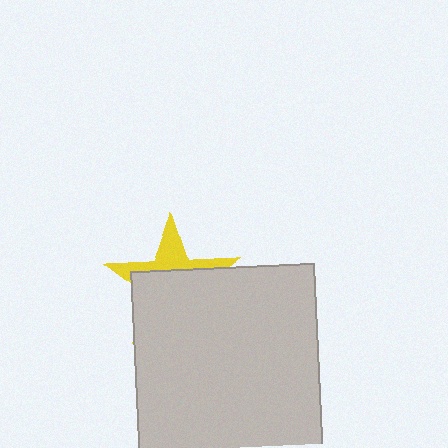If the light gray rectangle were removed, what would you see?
You would see the complete yellow star.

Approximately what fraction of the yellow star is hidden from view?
Roughly 65% of the yellow star is hidden behind the light gray rectangle.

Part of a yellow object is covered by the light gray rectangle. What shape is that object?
It is a star.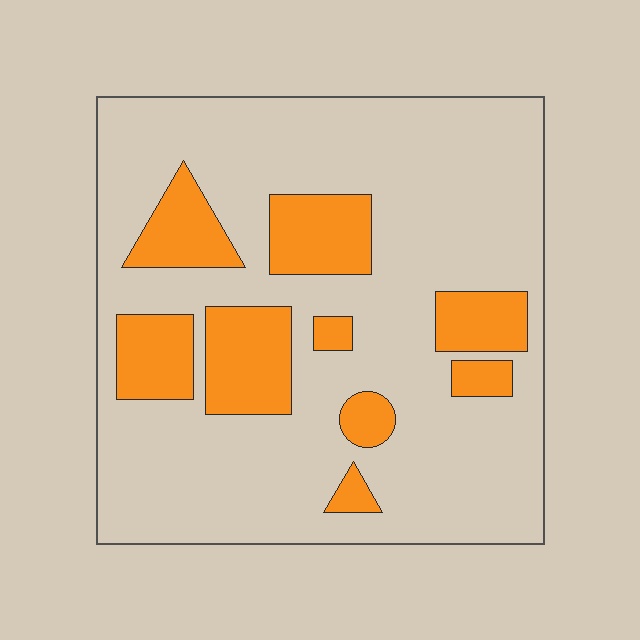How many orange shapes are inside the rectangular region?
9.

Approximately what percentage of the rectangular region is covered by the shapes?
Approximately 20%.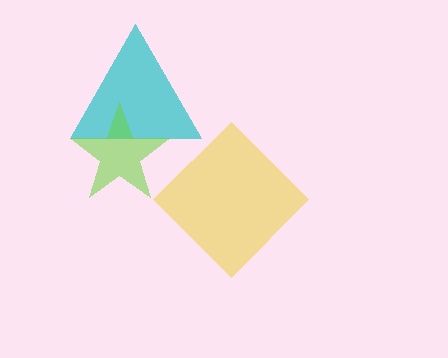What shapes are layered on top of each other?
The layered shapes are: a yellow diamond, a cyan triangle, a lime star.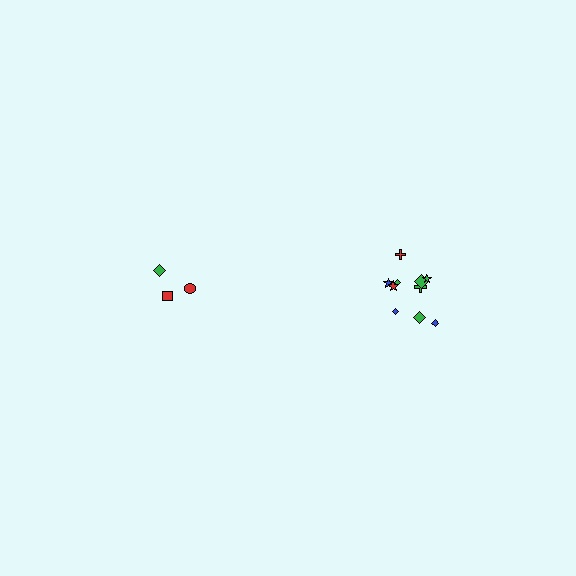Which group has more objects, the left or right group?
The right group.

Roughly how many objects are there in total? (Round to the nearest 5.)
Roughly 15 objects in total.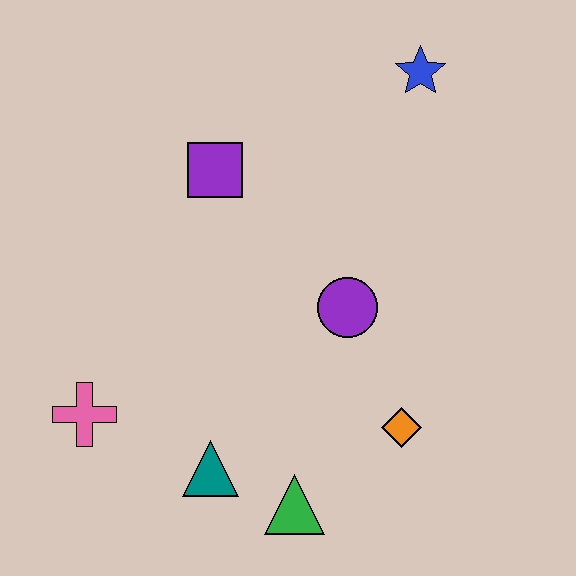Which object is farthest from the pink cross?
The blue star is farthest from the pink cross.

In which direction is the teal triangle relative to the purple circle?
The teal triangle is below the purple circle.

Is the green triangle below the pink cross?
Yes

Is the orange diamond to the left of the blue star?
Yes